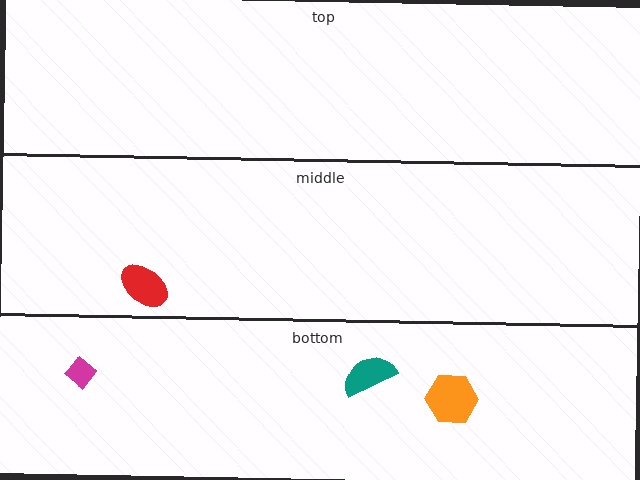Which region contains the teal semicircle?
The bottom region.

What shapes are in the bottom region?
The orange hexagon, the teal semicircle, the magenta diamond.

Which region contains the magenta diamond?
The bottom region.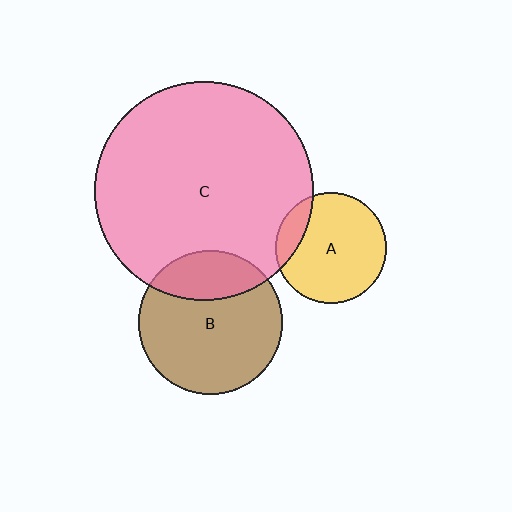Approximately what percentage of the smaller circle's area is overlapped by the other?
Approximately 15%.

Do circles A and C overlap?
Yes.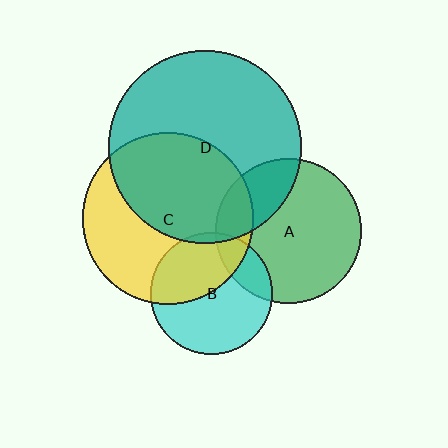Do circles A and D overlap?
Yes.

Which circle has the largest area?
Circle D (teal).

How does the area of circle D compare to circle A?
Approximately 1.8 times.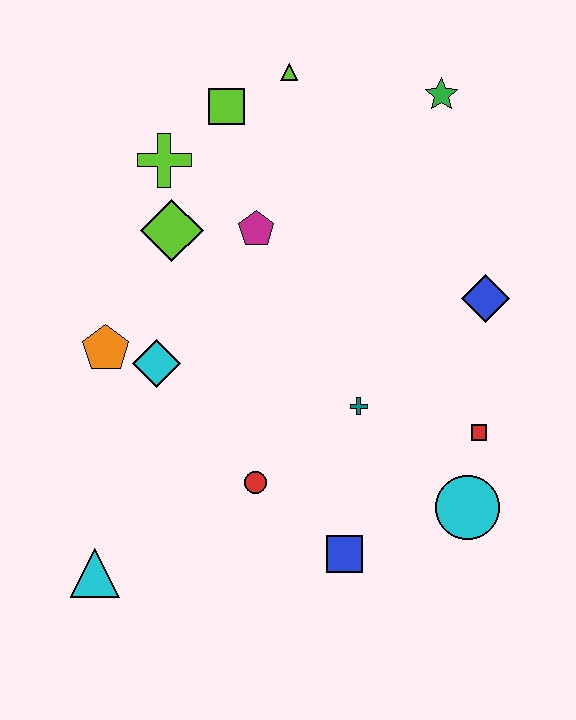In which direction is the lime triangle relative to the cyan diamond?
The lime triangle is above the cyan diamond.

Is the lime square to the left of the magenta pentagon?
Yes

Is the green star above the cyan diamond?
Yes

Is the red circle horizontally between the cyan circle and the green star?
No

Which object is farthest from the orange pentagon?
The green star is farthest from the orange pentagon.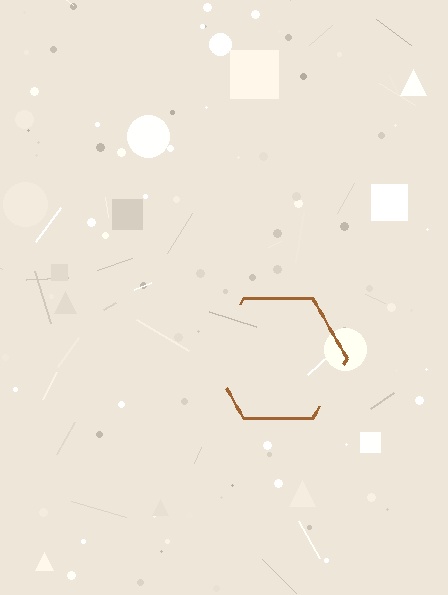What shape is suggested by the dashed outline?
The dashed outline suggests a hexagon.